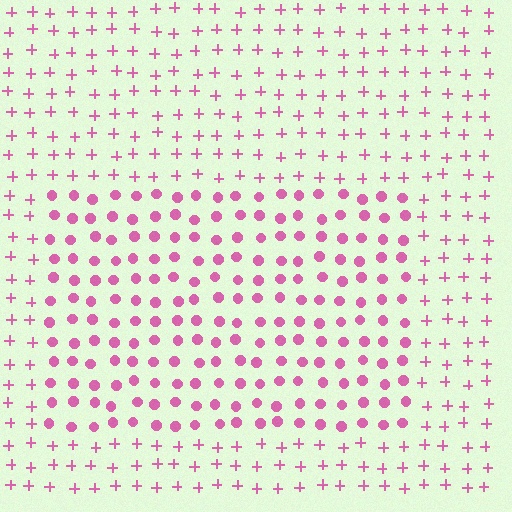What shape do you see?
I see a rectangle.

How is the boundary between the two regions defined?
The boundary is defined by a change in element shape: circles inside vs. plus signs outside. All elements share the same color and spacing.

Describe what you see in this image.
The image is filled with small pink elements arranged in a uniform grid. A rectangle-shaped region contains circles, while the surrounding area contains plus signs. The boundary is defined purely by the change in element shape.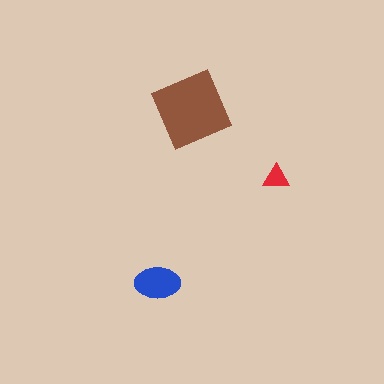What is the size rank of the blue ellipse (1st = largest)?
2nd.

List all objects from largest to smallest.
The brown diamond, the blue ellipse, the red triangle.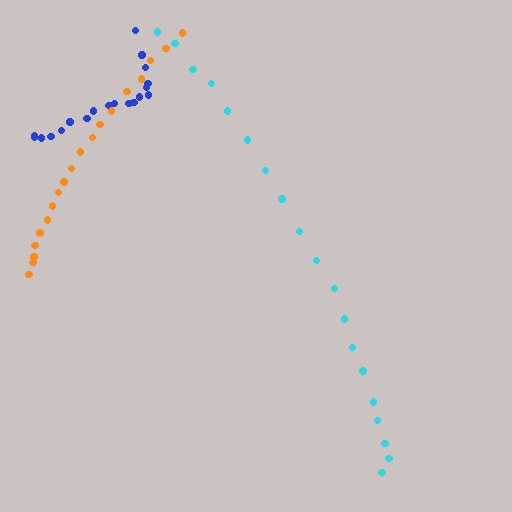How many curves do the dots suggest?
There are 3 distinct paths.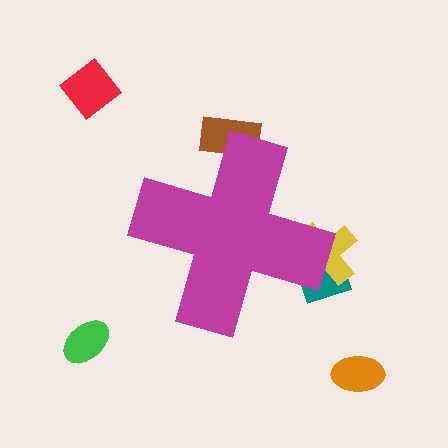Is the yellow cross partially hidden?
Yes, the yellow cross is partially hidden behind the magenta cross.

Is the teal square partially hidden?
Yes, the teal square is partially hidden behind the magenta cross.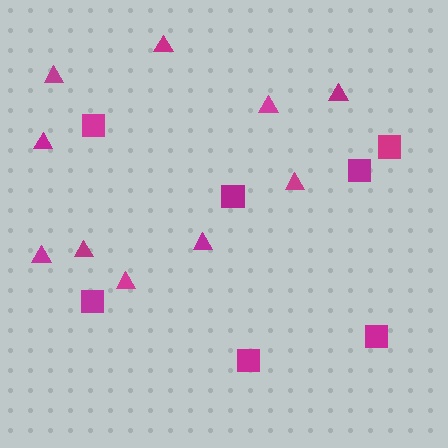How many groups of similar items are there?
There are 2 groups: one group of squares (7) and one group of triangles (10).